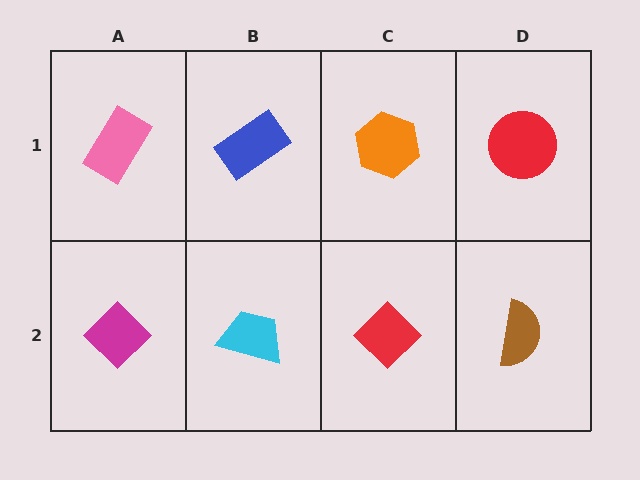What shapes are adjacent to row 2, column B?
A blue rectangle (row 1, column B), a magenta diamond (row 2, column A), a red diamond (row 2, column C).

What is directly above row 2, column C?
An orange hexagon.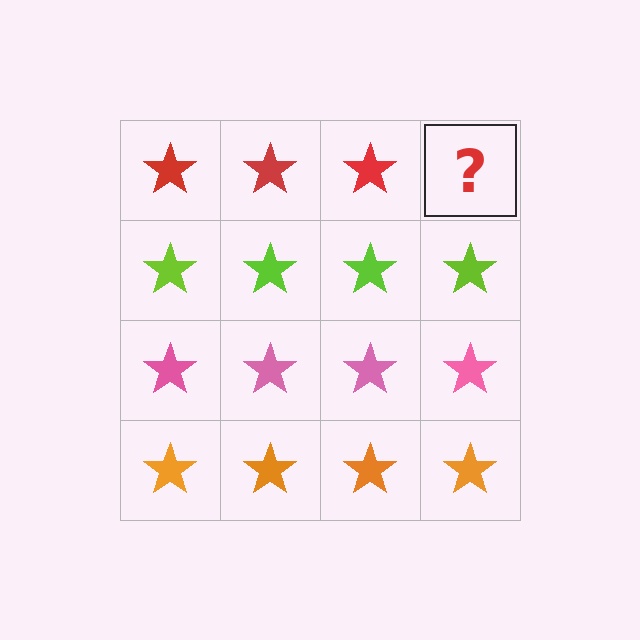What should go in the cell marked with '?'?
The missing cell should contain a red star.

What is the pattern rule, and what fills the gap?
The rule is that each row has a consistent color. The gap should be filled with a red star.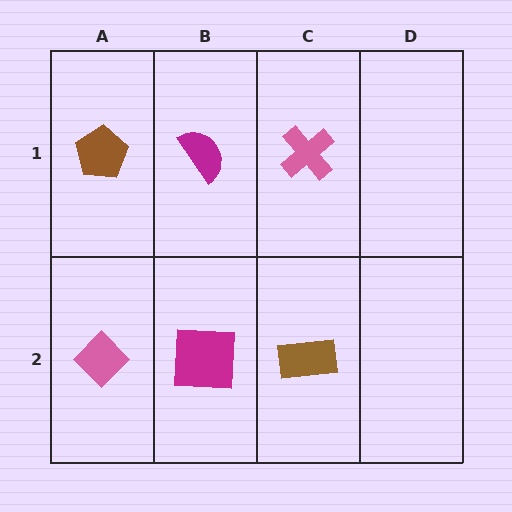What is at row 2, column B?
A magenta square.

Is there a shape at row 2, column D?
No, that cell is empty.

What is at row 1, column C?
A pink cross.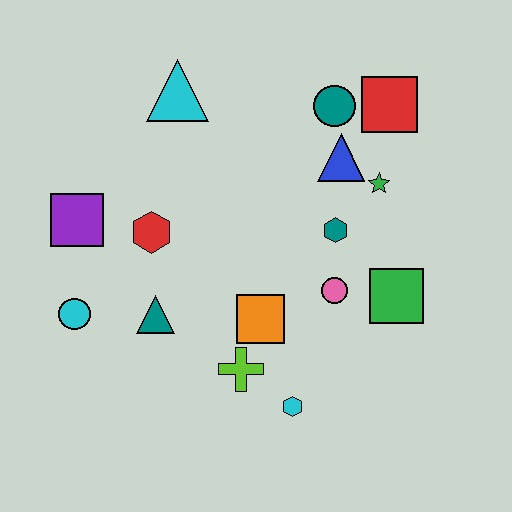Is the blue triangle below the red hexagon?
No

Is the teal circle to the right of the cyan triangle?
Yes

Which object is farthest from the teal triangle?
The red square is farthest from the teal triangle.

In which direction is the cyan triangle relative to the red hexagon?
The cyan triangle is above the red hexagon.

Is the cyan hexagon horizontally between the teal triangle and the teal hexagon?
Yes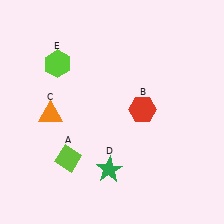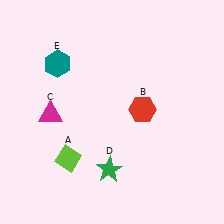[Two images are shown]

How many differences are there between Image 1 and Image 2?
There are 2 differences between the two images.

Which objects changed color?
C changed from orange to magenta. E changed from lime to teal.